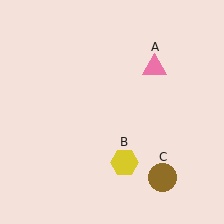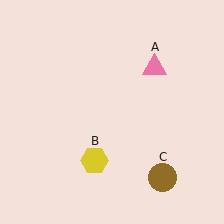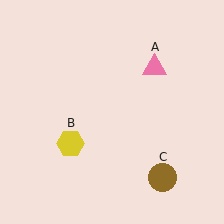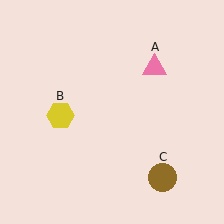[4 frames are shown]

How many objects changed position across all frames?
1 object changed position: yellow hexagon (object B).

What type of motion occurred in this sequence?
The yellow hexagon (object B) rotated clockwise around the center of the scene.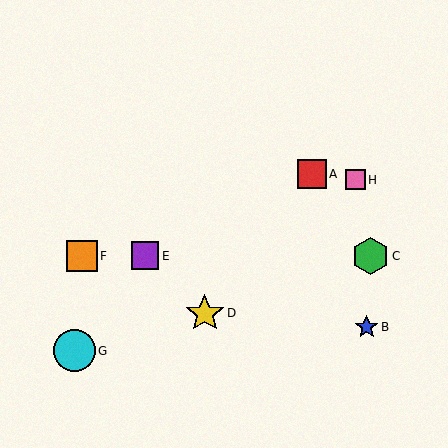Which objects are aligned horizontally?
Objects C, E, F are aligned horizontally.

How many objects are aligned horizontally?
3 objects (C, E, F) are aligned horizontally.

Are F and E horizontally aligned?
Yes, both are at y≈256.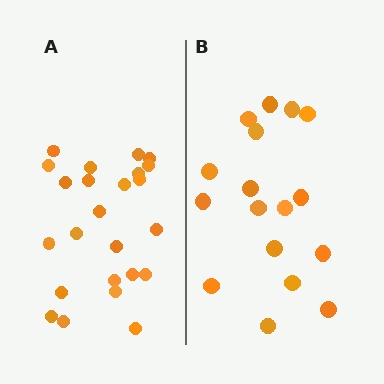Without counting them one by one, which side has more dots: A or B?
Region A (the left region) has more dots.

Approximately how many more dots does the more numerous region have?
Region A has roughly 8 or so more dots than region B.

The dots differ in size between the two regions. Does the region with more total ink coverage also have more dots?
No. Region B has more total ink coverage because its dots are larger, but region A actually contains more individual dots. Total area can be misleading — the number of items is what matters here.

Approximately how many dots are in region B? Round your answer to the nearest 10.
About 20 dots. (The exact count is 17, which rounds to 20.)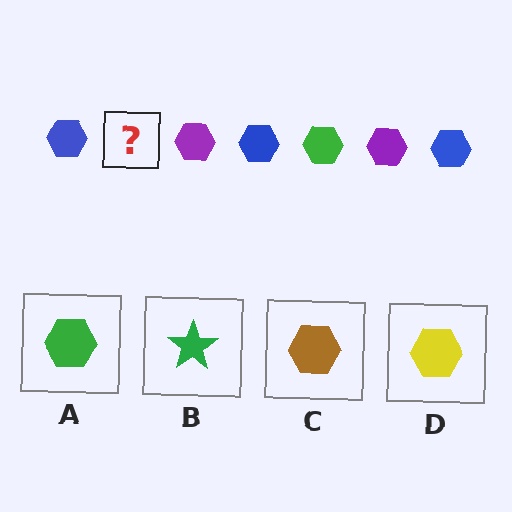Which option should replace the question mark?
Option A.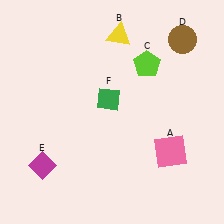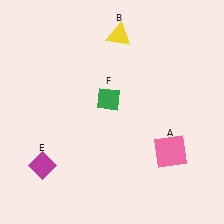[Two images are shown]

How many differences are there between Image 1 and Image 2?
There are 2 differences between the two images.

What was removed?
The lime pentagon (C), the brown circle (D) were removed in Image 2.